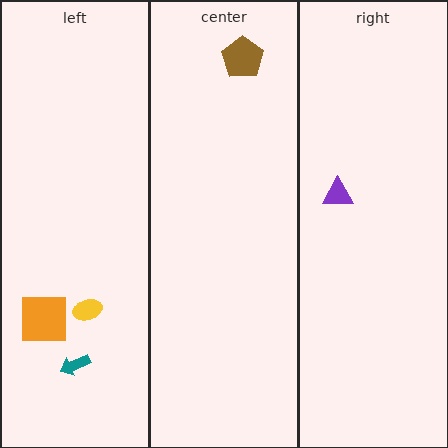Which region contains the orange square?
The left region.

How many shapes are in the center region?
1.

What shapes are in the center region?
The brown pentagon.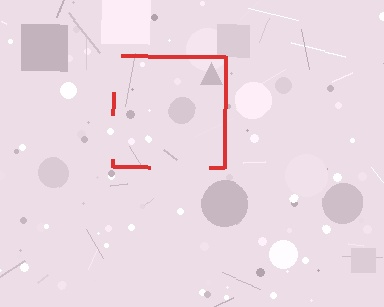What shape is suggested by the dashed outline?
The dashed outline suggests a square.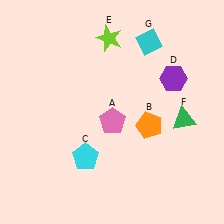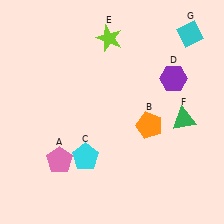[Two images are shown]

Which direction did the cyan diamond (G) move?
The cyan diamond (G) moved right.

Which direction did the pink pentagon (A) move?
The pink pentagon (A) moved left.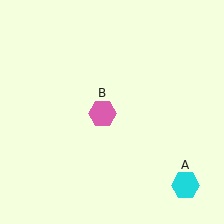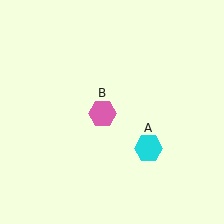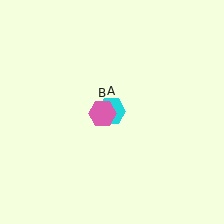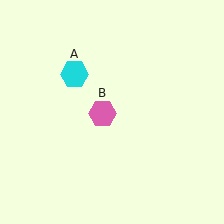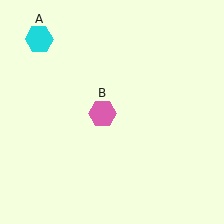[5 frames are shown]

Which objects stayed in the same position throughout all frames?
Pink hexagon (object B) remained stationary.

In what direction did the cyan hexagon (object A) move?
The cyan hexagon (object A) moved up and to the left.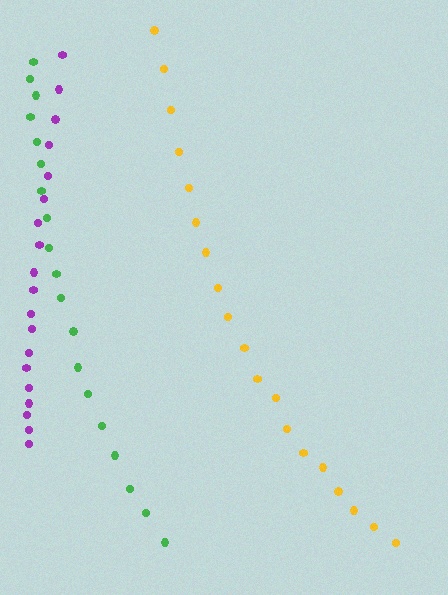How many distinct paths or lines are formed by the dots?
There are 3 distinct paths.